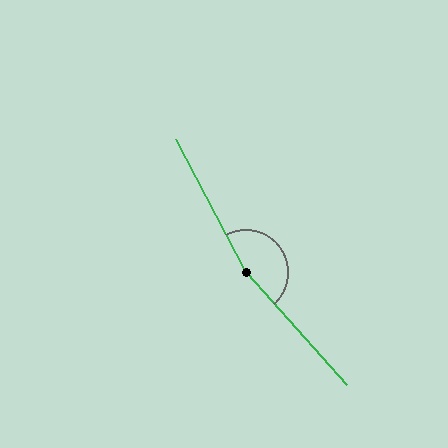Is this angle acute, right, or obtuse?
It is obtuse.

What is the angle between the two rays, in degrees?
Approximately 166 degrees.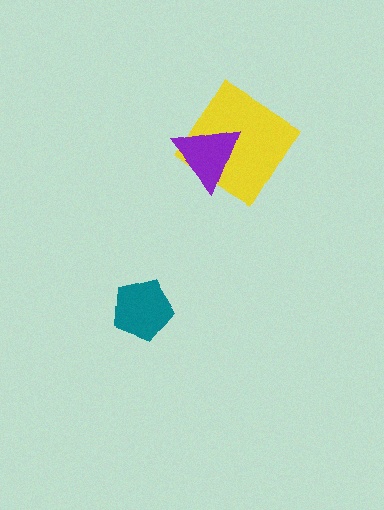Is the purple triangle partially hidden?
No, no other shape covers it.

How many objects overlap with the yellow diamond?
1 object overlaps with the yellow diamond.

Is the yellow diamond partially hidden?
Yes, it is partially covered by another shape.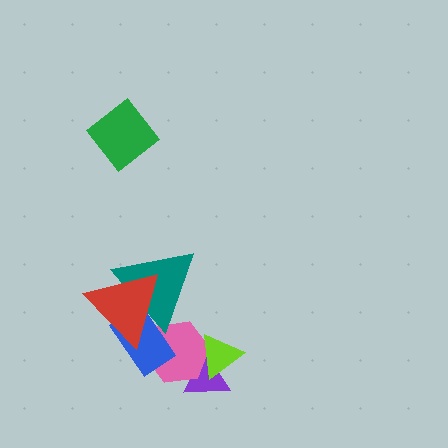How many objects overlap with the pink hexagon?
5 objects overlap with the pink hexagon.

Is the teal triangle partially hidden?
Yes, it is partially covered by another shape.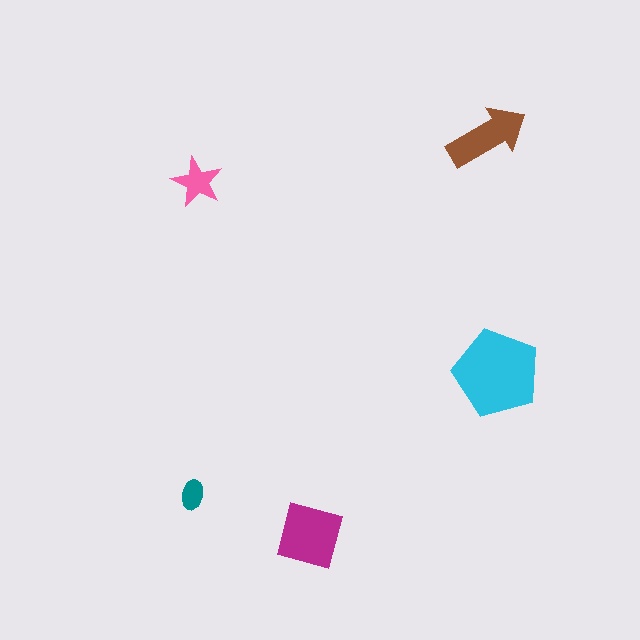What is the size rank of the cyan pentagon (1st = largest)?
1st.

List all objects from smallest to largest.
The teal ellipse, the pink star, the brown arrow, the magenta square, the cyan pentagon.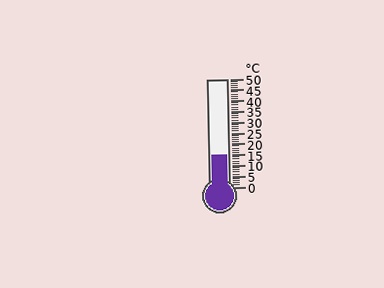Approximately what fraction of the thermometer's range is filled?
The thermometer is filled to approximately 30% of its range.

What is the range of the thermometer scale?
The thermometer scale ranges from 0°C to 50°C.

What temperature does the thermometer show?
The thermometer shows approximately 15°C.